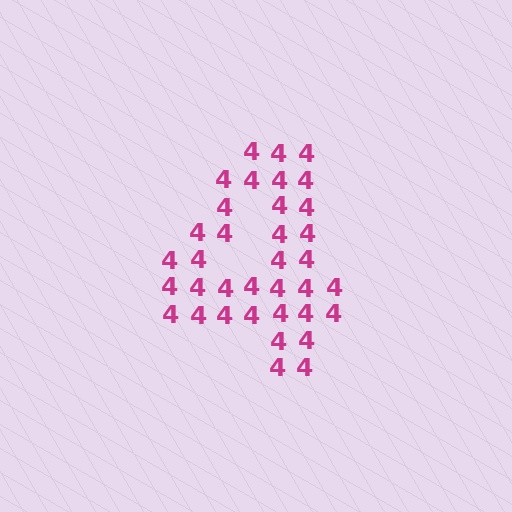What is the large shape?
The large shape is the digit 4.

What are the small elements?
The small elements are digit 4's.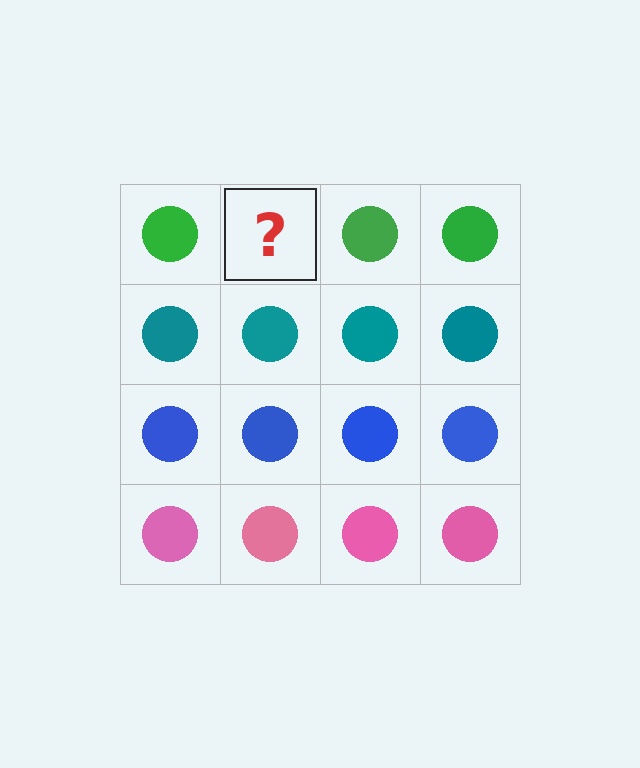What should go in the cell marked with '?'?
The missing cell should contain a green circle.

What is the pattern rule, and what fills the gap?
The rule is that each row has a consistent color. The gap should be filled with a green circle.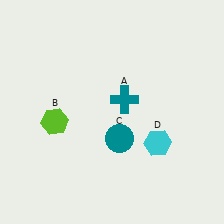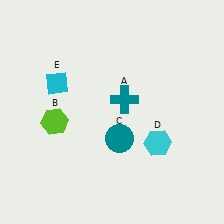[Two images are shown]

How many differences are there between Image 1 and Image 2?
There is 1 difference between the two images.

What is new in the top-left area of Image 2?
A cyan diamond (E) was added in the top-left area of Image 2.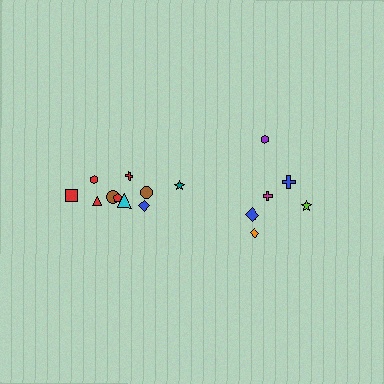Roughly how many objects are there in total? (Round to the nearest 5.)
Roughly 15 objects in total.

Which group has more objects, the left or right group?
The left group.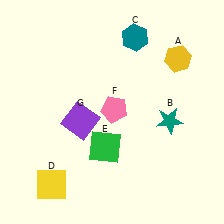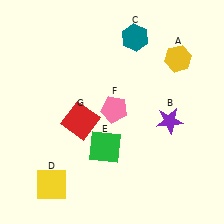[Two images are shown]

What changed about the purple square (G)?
In Image 1, G is purple. In Image 2, it changed to red.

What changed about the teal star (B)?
In Image 1, B is teal. In Image 2, it changed to purple.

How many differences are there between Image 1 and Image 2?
There are 2 differences between the two images.